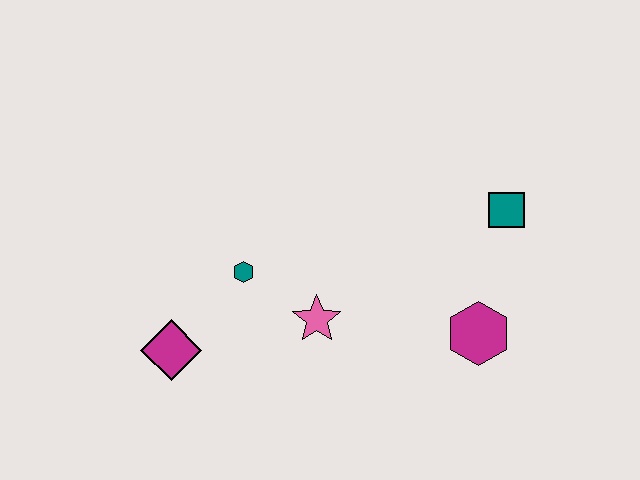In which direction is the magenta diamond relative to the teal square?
The magenta diamond is to the left of the teal square.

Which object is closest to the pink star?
The teal hexagon is closest to the pink star.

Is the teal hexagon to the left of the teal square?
Yes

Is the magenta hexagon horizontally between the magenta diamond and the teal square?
Yes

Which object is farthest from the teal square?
The magenta diamond is farthest from the teal square.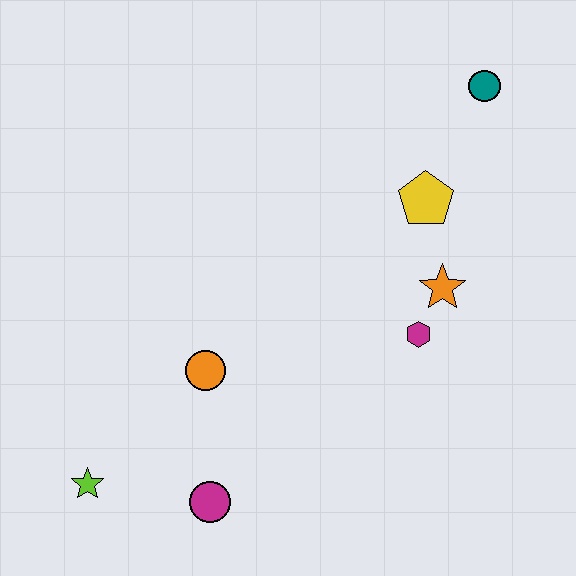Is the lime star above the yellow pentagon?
No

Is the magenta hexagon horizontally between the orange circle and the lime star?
No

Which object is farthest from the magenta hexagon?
The lime star is farthest from the magenta hexagon.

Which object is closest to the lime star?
The magenta circle is closest to the lime star.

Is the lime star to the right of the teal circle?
No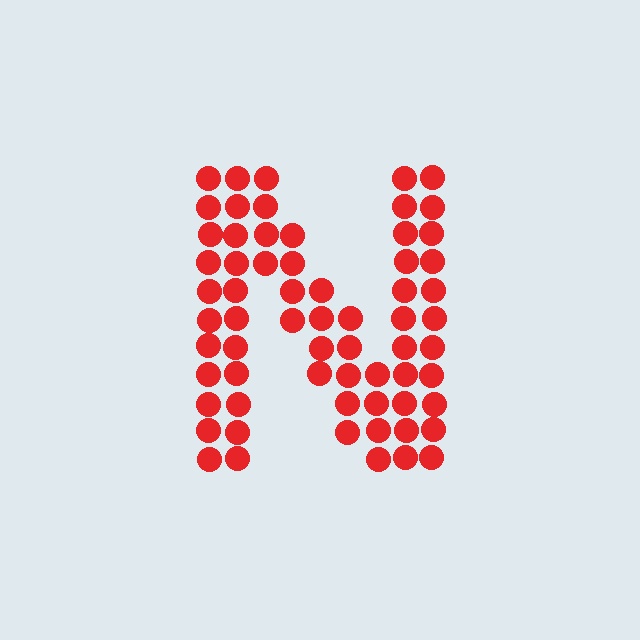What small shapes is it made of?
It is made of small circles.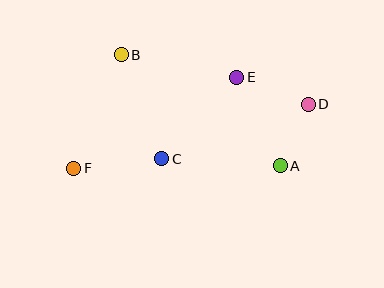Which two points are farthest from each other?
Points D and F are farthest from each other.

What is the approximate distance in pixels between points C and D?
The distance between C and D is approximately 156 pixels.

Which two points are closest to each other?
Points A and D are closest to each other.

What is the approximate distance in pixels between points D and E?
The distance between D and E is approximately 77 pixels.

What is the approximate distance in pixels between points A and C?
The distance between A and C is approximately 119 pixels.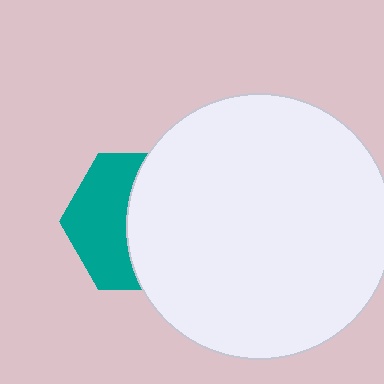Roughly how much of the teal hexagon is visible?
About half of it is visible (roughly 45%).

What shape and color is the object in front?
The object in front is a white circle.